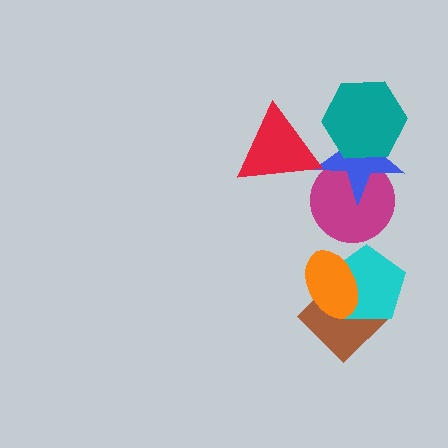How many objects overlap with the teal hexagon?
1 object overlaps with the teal hexagon.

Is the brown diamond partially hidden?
Yes, it is partially covered by another shape.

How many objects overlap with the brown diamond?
2 objects overlap with the brown diamond.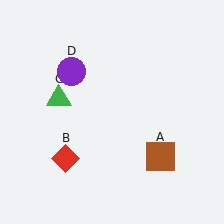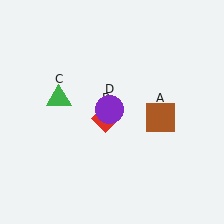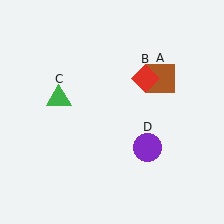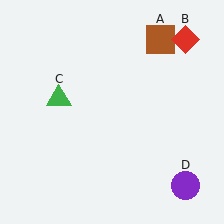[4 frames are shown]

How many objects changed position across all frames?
3 objects changed position: brown square (object A), red diamond (object B), purple circle (object D).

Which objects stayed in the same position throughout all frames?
Green triangle (object C) remained stationary.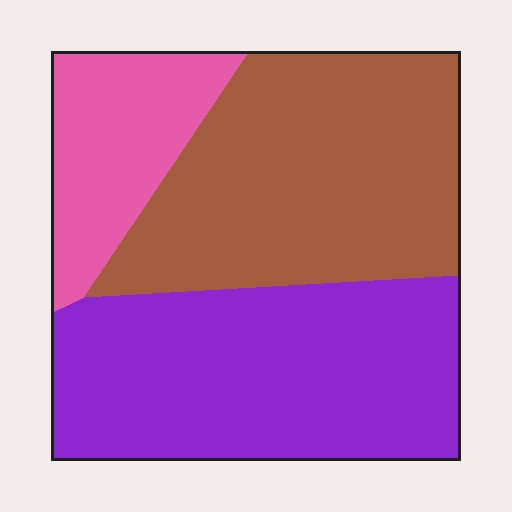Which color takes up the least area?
Pink, at roughly 15%.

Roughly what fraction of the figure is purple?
Purple takes up between a quarter and a half of the figure.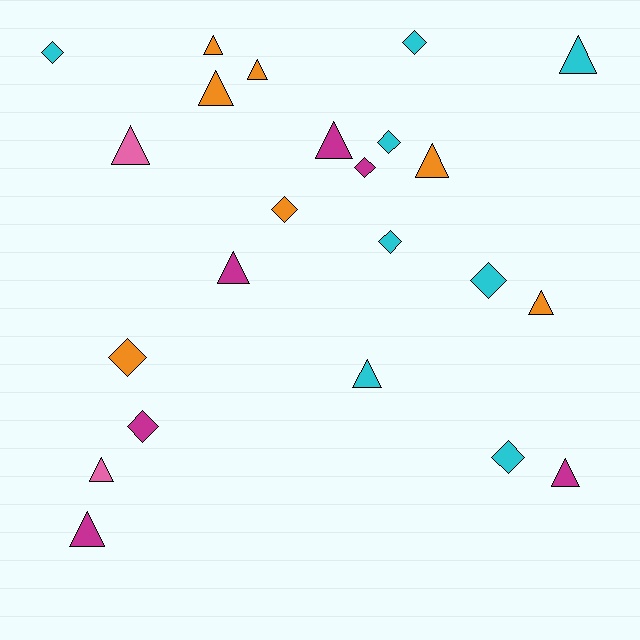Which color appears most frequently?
Cyan, with 8 objects.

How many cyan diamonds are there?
There are 6 cyan diamonds.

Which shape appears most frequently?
Triangle, with 13 objects.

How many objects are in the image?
There are 23 objects.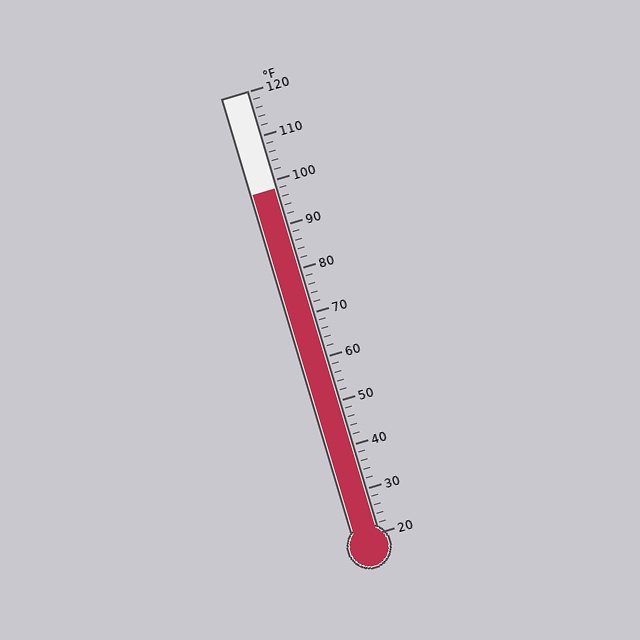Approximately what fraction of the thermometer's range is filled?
The thermometer is filled to approximately 80% of its range.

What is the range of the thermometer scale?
The thermometer scale ranges from 20°F to 120°F.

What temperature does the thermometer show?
The thermometer shows approximately 98°F.